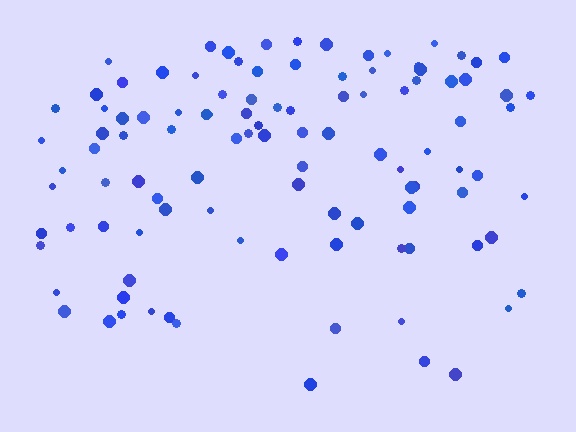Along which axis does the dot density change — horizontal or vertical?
Vertical.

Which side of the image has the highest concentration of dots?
The top.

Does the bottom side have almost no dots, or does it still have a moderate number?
Still a moderate number, just noticeably fewer than the top.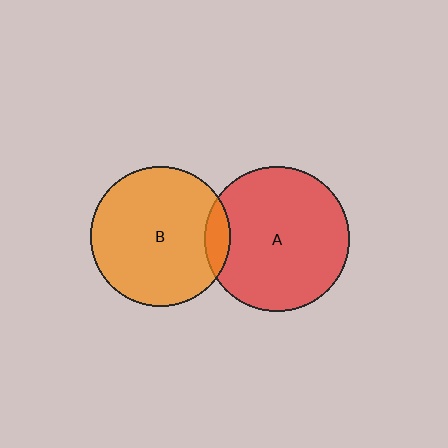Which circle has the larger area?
Circle A (red).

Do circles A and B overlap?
Yes.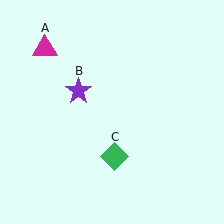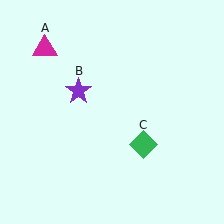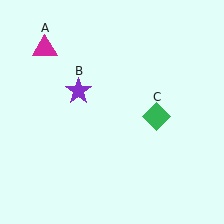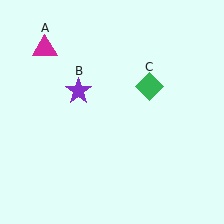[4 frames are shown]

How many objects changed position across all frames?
1 object changed position: green diamond (object C).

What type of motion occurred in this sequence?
The green diamond (object C) rotated counterclockwise around the center of the scene.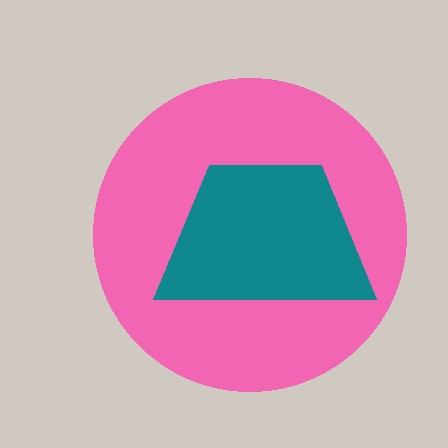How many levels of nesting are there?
2.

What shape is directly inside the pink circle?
The teal trapezoid.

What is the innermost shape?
The teal trapezoid.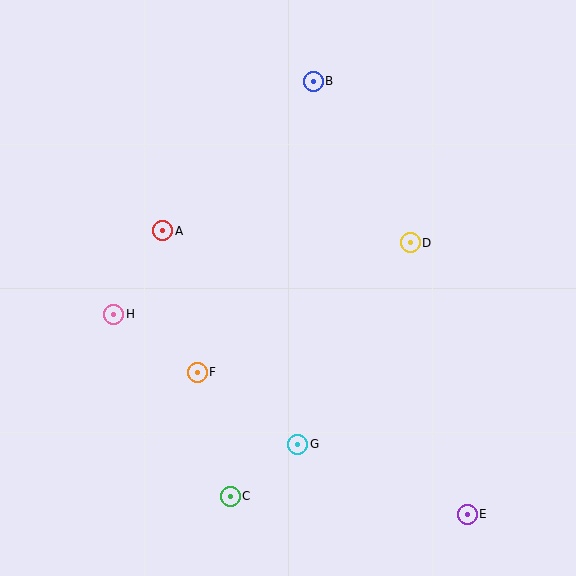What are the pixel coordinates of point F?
Point F is at (197, 372).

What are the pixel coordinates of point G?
Point G is at (298, 444).